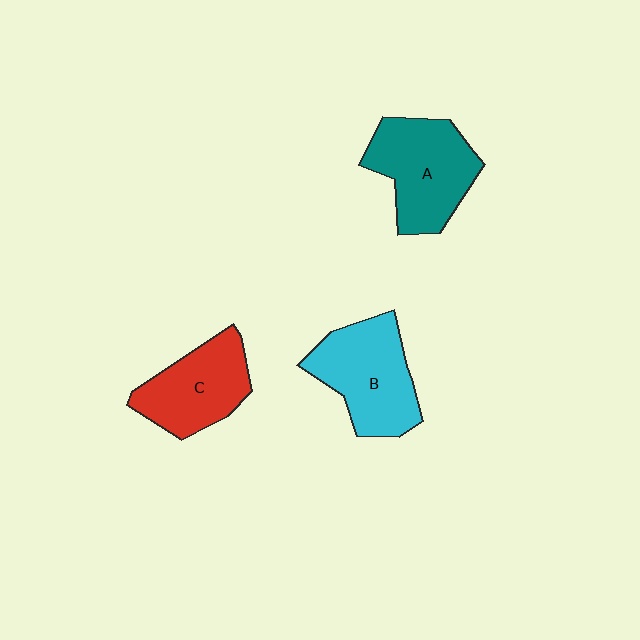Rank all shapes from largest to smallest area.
From largest to smallest: A (teal), B (cyan), C (red).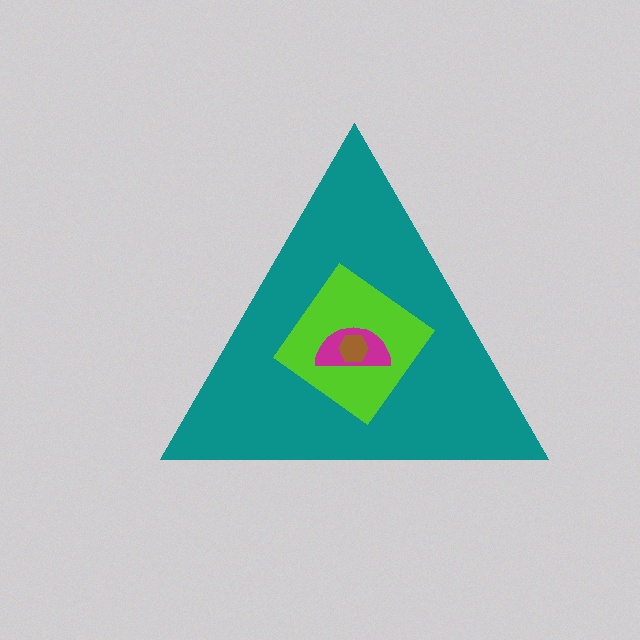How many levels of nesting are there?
4.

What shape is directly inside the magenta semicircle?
The brown hexagon.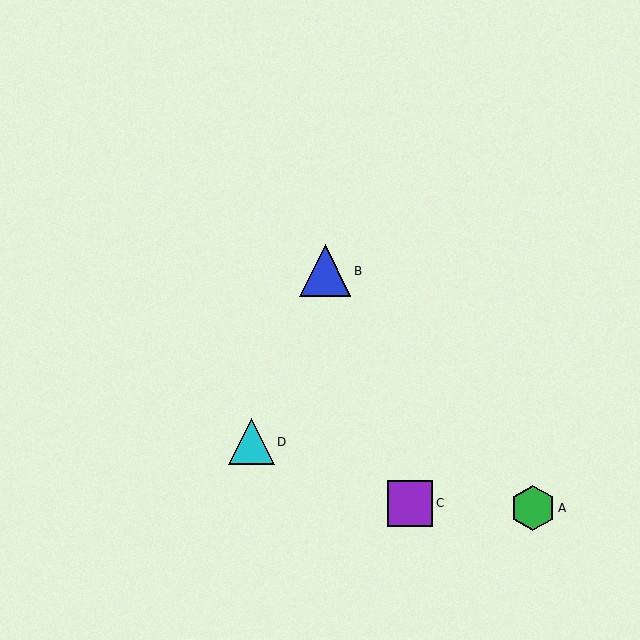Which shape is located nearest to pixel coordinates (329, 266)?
The blue triangle (labeled B) at (325, 271) is nearest to that location.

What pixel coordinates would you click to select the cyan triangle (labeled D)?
Click at (251, 442) to select the cyan triangle D.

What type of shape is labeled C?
Shape C is a purple square.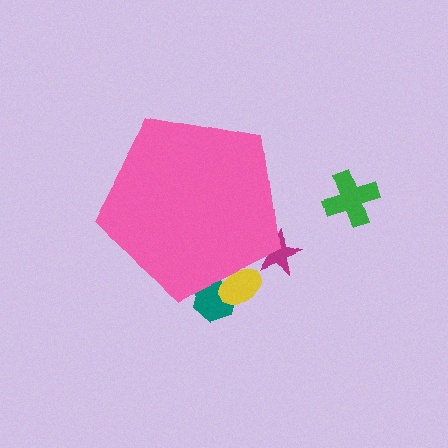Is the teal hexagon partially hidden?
Yes, the teal hexagon is partially hidden behind the pink pentagon.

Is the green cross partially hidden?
No, the green cross is fully visible.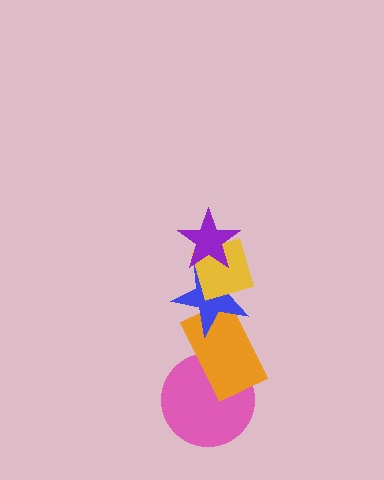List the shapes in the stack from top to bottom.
From top to bottom: the purple star, the yellow diamond, the blue star, the orange rectangle, the pink circle.